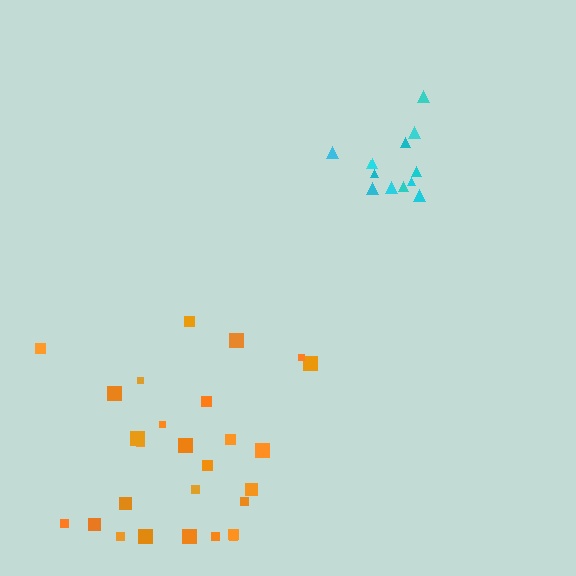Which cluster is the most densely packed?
Cyan.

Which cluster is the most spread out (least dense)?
Orange.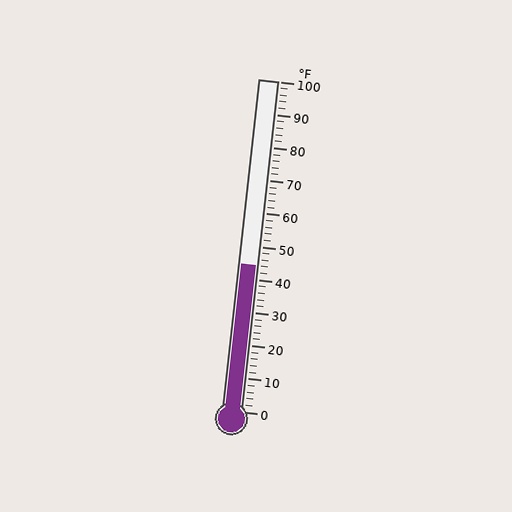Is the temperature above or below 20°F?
The temperature is above 20°F.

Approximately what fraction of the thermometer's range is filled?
The thermometer is filled to approximately 45% of its range.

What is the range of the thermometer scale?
The thermometer scale ranges from 0°F to 100°F.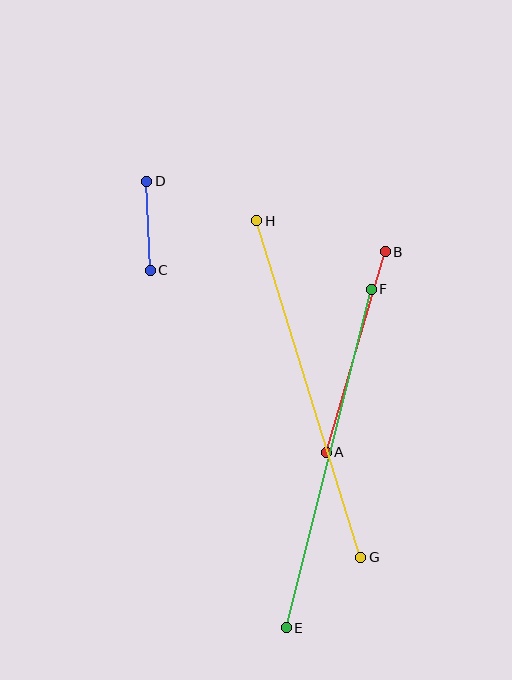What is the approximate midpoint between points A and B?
The midpoint is at approximately (356, 352) pixels.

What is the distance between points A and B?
The distance is approximately 209 pixels.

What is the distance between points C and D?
The distance is approximately 89 pixels.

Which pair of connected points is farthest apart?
Points G and H are farthest apart.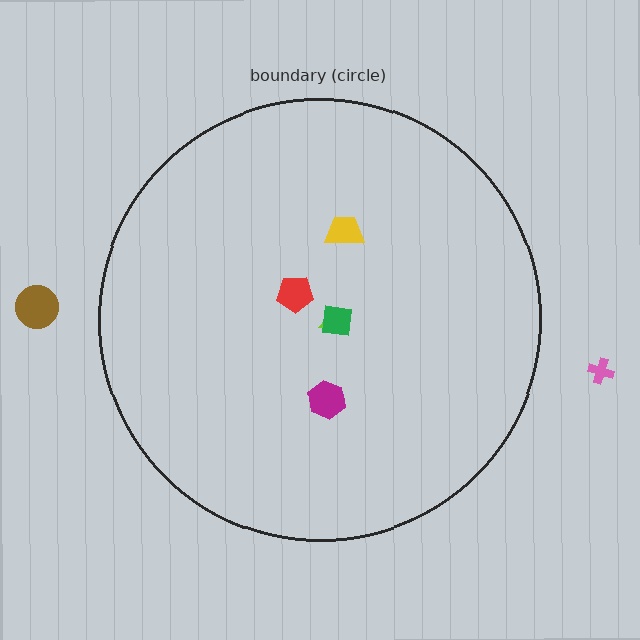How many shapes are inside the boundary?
5 inside, 2 outside.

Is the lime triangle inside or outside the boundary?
Inside.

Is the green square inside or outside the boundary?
Inside.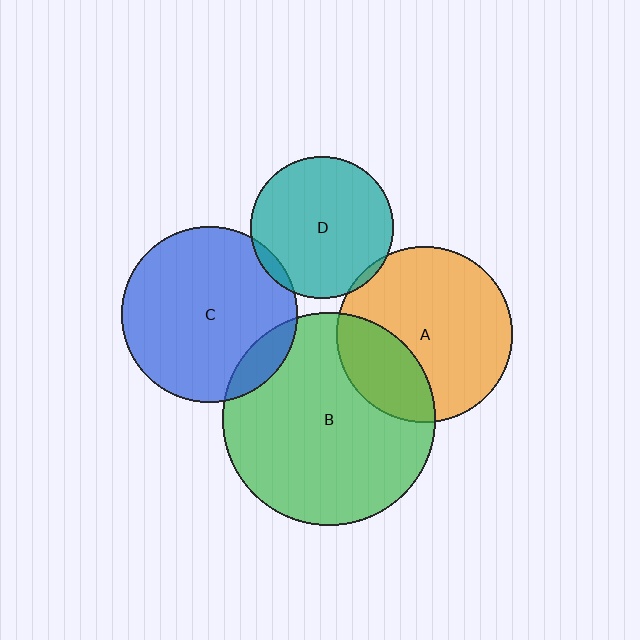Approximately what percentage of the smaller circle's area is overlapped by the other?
Approximately 5%.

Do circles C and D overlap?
Yes.